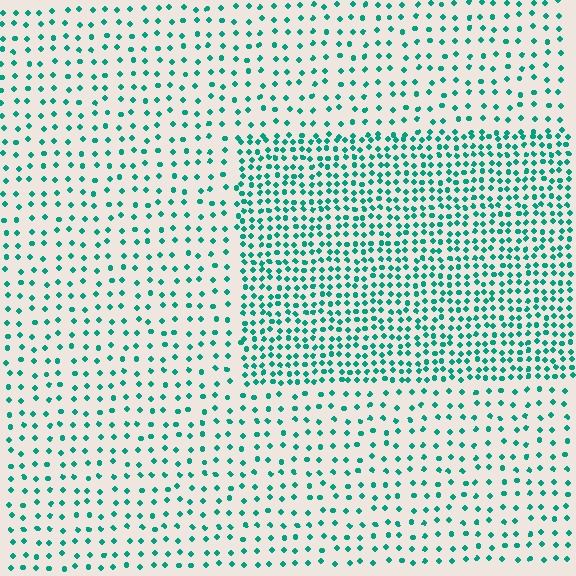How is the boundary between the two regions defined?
The boundary is defined by a change in element density (approximately 2.3x ratio). All elements are the same color, size, and shape.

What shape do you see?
I see a rectangle.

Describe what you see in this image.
The image contains small teal elements arranged at two different densities. A rectangle-shaped region is visible where the elements are more densely packed than the surrounding area.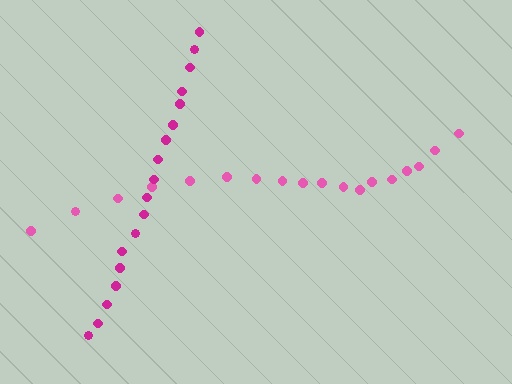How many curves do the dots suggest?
There are 2 distinct paths.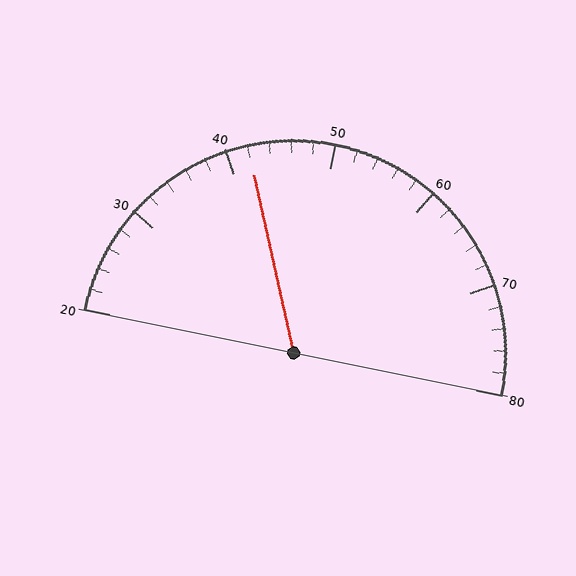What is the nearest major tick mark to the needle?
The nearest major tick mark is 40.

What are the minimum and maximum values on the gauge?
The gauge ranges from 20 to 80.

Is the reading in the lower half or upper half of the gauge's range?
The reading is in the lower half of the range (20 to 80).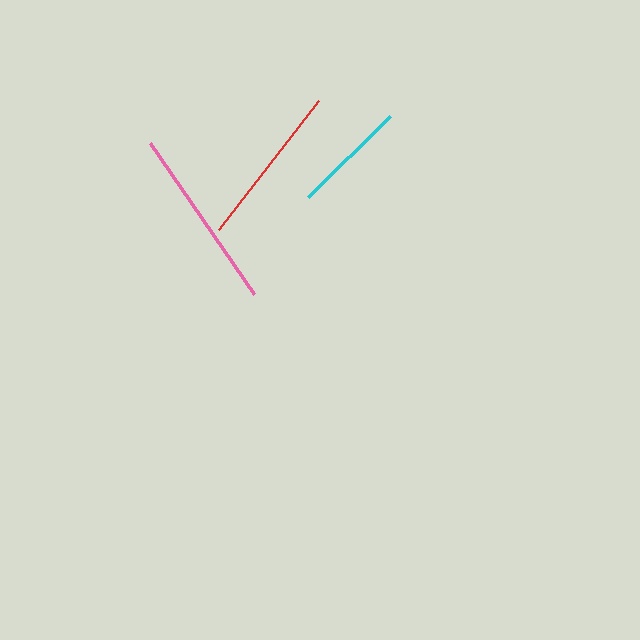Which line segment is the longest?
The pink line is the longest at approximately 184 pixels.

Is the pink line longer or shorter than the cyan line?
The pink line is longer than the cyan line.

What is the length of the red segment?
The red segment is approximately 164 pixels long.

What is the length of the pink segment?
The pink segment is approximately 184 pixels long.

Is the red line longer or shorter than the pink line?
The pink line is longer than the red line.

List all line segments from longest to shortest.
From longest to shortest: pink, red, cyan.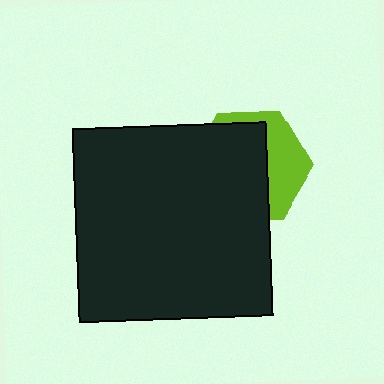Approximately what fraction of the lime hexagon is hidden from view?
Roughly 64% of the lime hexagon is hidden behind the black square.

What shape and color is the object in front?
The object in front is a black square.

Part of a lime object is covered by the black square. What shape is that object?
It is a hexagon.